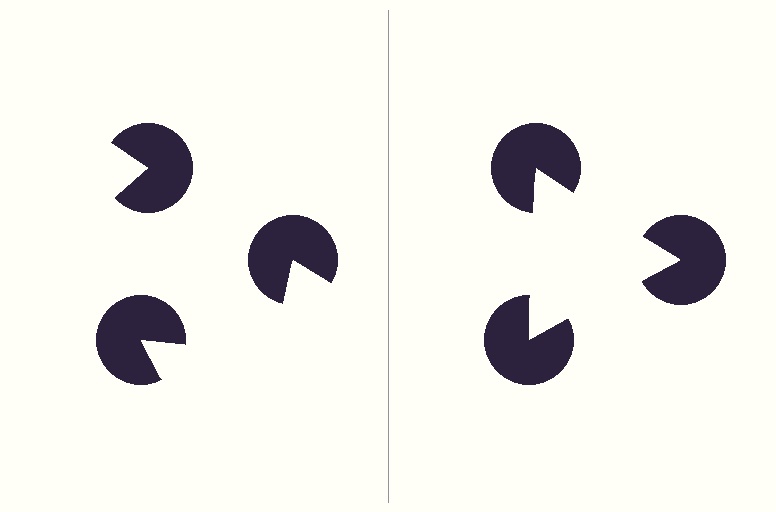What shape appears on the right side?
An illusory triangle.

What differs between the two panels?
The pac-man discs are positioned identically on both sides; only the wedge orientations differ. On the right they align to a triangle; on the left they are misaligned.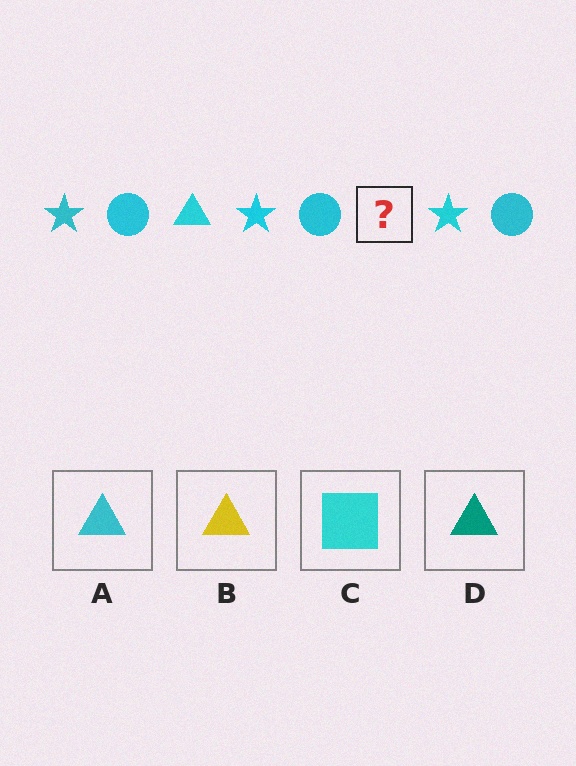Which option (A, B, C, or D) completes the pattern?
A.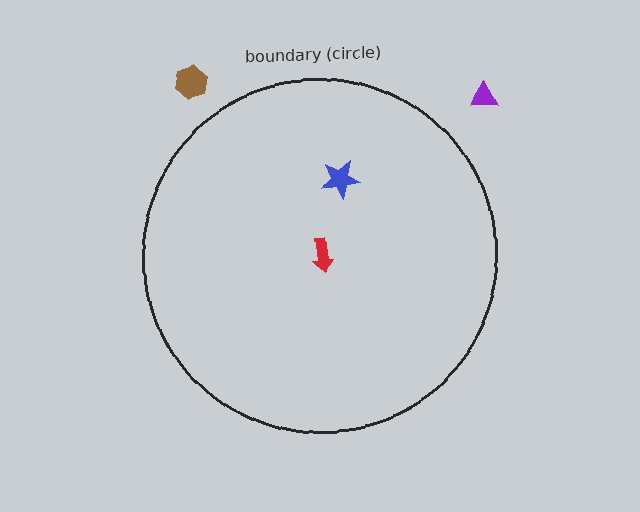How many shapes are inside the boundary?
2 inside, 2 outside.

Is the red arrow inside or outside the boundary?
Inside.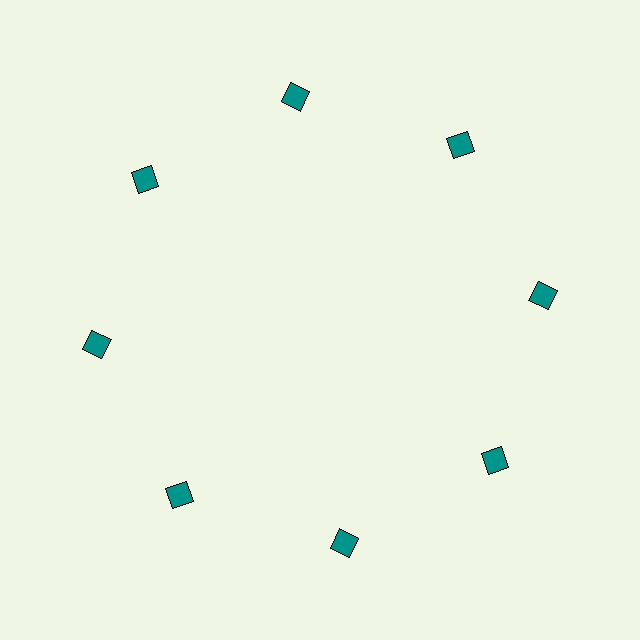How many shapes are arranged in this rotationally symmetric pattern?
There are 8 shapes, arranged in 8 groups of 1.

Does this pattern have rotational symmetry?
Yes, this pattern has 8-fold rotational symmetry. It looks the same after rotating 45 degrees around the center.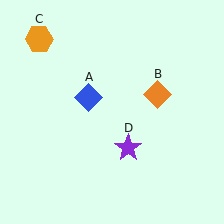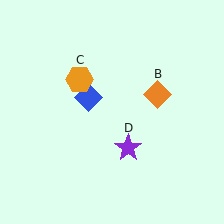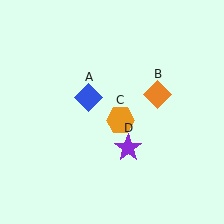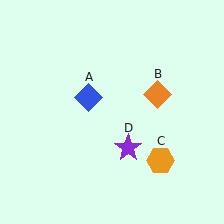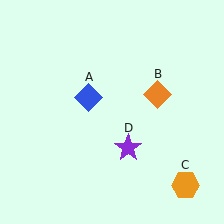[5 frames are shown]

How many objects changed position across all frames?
1 object changed position: orange hexagon (object C).